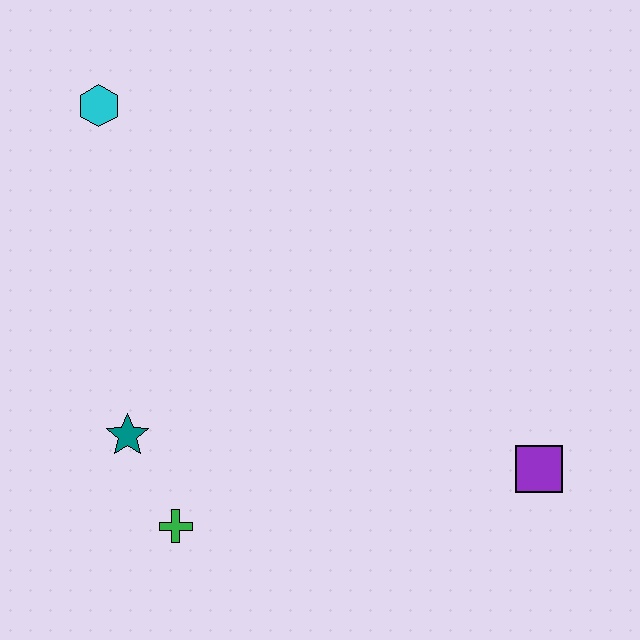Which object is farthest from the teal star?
The purple square is farthest from the teal star.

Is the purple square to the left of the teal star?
No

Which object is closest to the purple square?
The green cross is closest to the purple square.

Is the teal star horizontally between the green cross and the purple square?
No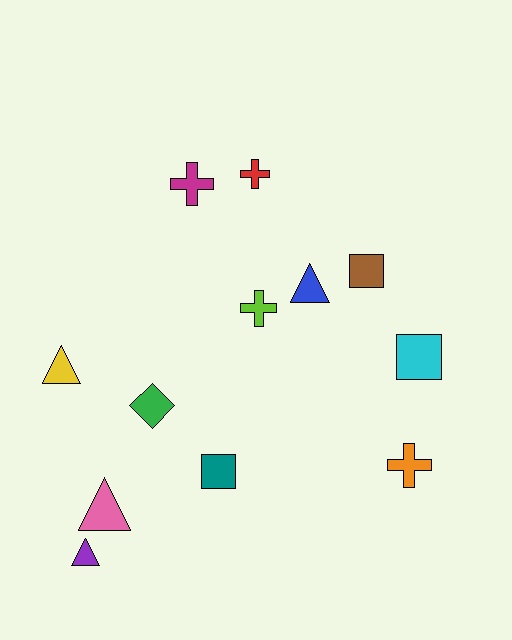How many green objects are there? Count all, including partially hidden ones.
There is 1 green object.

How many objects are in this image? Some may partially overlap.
There are 12 objects.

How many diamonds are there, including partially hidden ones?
There is 1 diamond.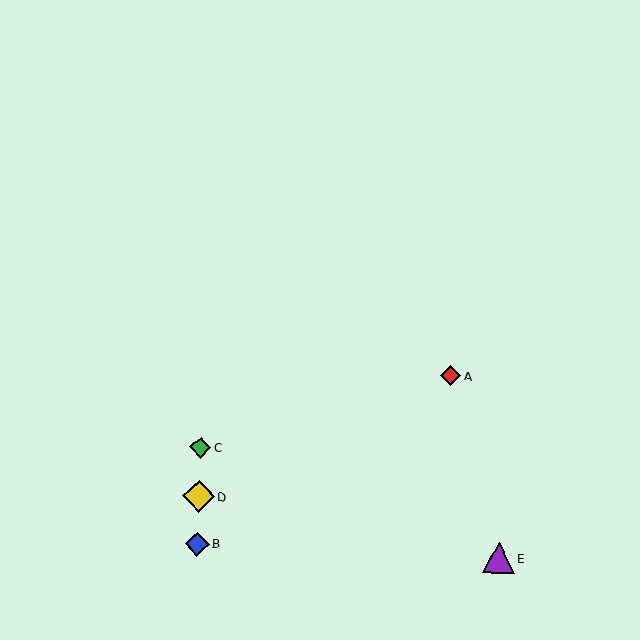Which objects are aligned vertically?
Objects B, C, D are aligned vertically.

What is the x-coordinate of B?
Object B is at x≈197.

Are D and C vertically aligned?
Yes, both are at x≈199.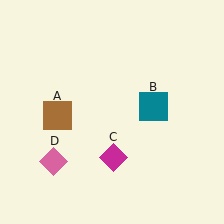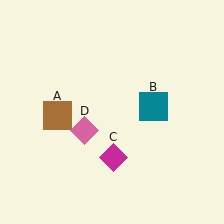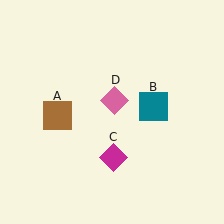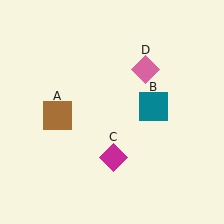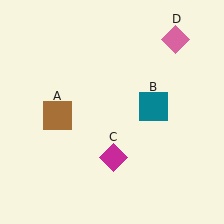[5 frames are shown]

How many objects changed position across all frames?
1 object changed position: pink diamond (object D).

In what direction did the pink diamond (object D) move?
The pink diamond (object D) moved up and to the right.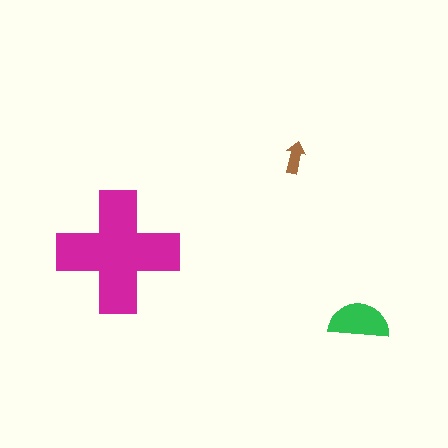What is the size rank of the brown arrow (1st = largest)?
3rd.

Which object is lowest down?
The green semicircle is bottommost.